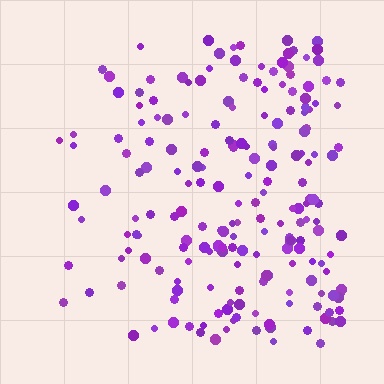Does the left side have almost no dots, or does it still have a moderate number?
Still a moderate number, just noticeably fewer than the right.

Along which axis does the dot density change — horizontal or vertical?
Horizontal.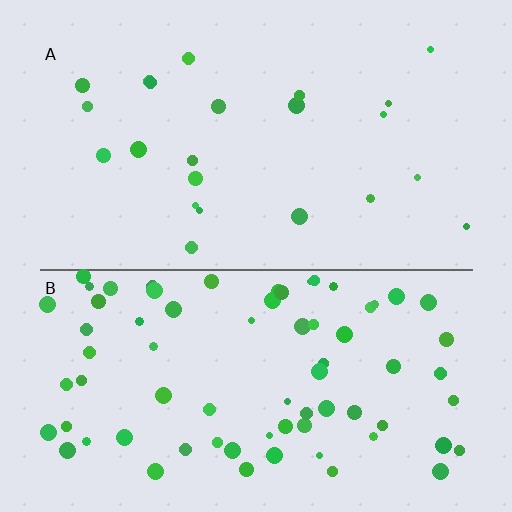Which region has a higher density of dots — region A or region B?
B (the bottom).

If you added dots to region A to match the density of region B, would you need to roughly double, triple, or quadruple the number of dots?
Approximately triple.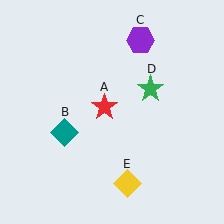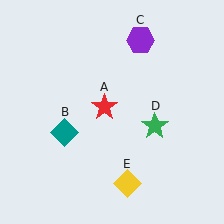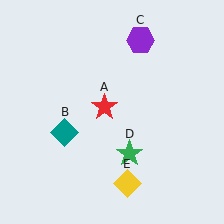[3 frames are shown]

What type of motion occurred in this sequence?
The green star (object D) rotated clockwise around the center of the scene.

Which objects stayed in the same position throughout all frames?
Red star (object A) and teal diamond (object B) and purple hexagon (object C) and yellow diamond (object E) remained stationary.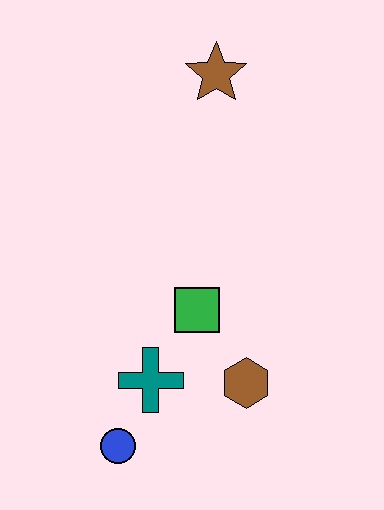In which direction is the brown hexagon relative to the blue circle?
The brown hexagon is to the right of the blue circle.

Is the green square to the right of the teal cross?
Yes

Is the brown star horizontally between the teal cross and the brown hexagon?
Yes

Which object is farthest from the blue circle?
The brown star is farthest from the blue circle.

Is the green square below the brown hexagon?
No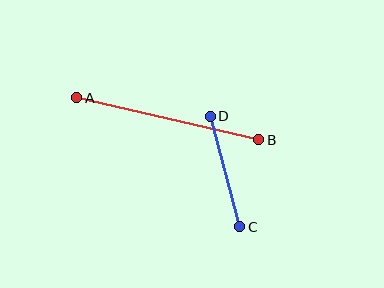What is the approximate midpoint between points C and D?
The midpoint is at approximately (225, 171) pixels.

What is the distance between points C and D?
The distance is approximately 114 pixels.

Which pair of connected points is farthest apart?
Points A and B are farthest apart.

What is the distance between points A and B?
The distance is approximately 187 pixels.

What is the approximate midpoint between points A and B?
The midpoint is at approximately (168, 119) pixels.